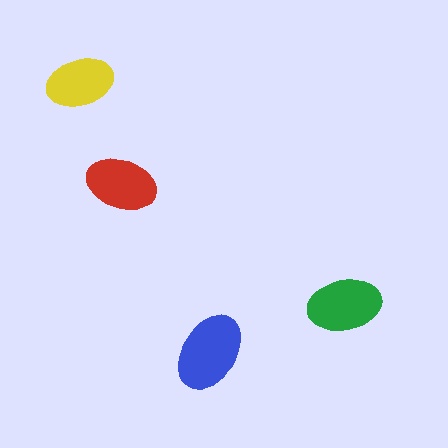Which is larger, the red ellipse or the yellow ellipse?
The red one.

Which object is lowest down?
The blue ellipse is bottommost.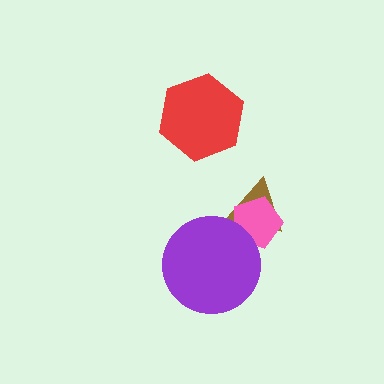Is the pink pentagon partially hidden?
Yes, it is partially covered by another shape.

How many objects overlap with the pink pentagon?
2 objects overlap with the pink pentagon.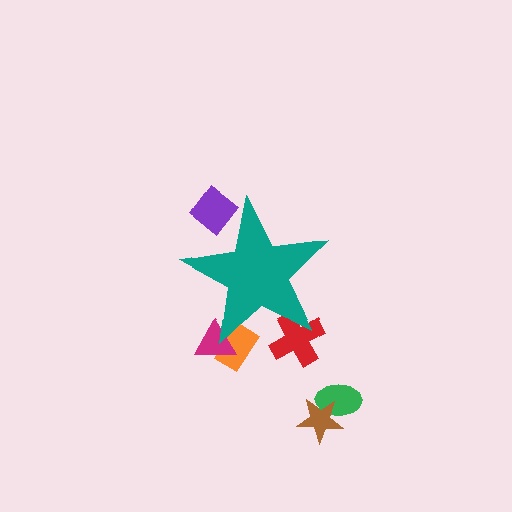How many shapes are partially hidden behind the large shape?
4 shapes are partially hidden.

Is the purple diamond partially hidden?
Yes, the purple diamond is partially hidden behind the teal star.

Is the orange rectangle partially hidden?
Yes, the orange rectangle is partially hidden behind the teal star.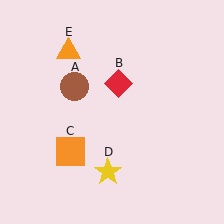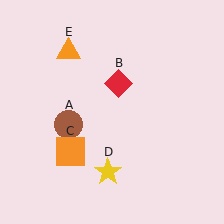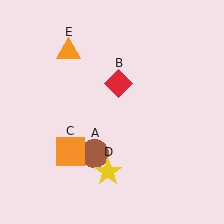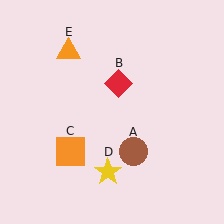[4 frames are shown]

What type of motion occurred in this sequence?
The brown circle (object A) rotated counterclockwise around the center of the scene.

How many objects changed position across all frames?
1 object changed position: brown circle (object A).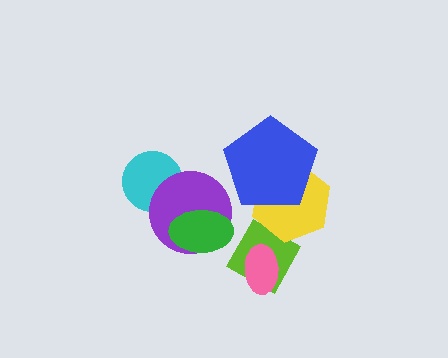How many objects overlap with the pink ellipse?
1 object overlaps with the pink ellipse.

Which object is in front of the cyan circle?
The purple circle is in front of the cyan circle.